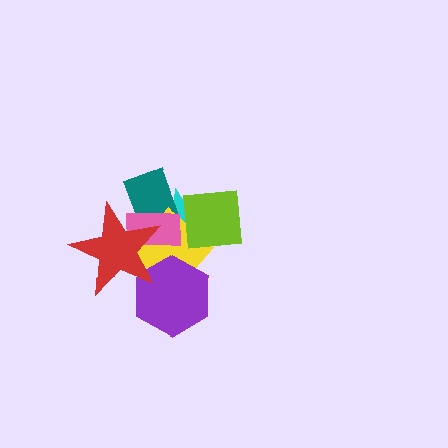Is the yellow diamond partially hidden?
Yes, it is partially covered by another shape.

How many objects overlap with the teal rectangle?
5 objects overlap with the teal rectangle.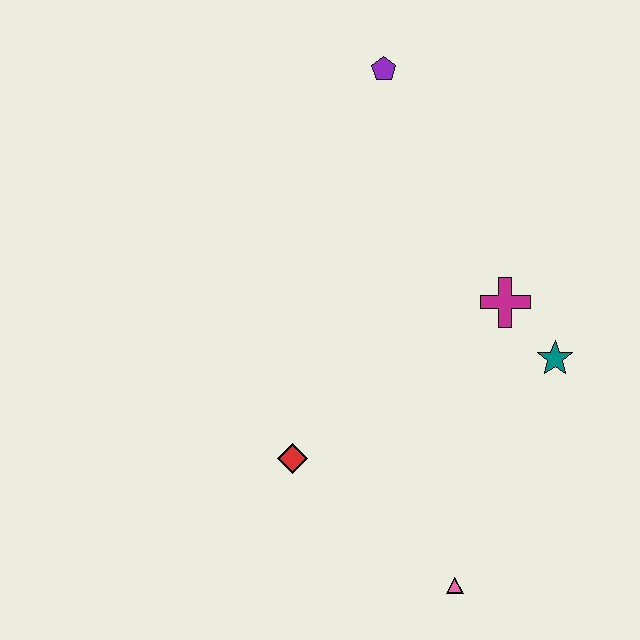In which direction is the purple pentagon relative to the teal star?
The purple pentagon is above the teal star.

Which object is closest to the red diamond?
The pink triangle is closest to the red diamond.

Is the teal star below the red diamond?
No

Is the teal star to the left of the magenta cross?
No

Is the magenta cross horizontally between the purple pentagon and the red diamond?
No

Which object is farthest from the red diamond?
The purple pentagon is farthest from the red diamond.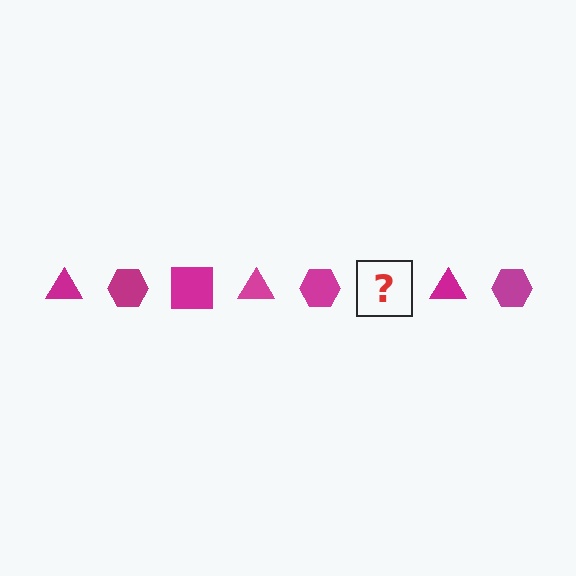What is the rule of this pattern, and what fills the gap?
The rule is that the pattern cycles through triangle, hexagon, square shapes in magenta. The gap should be filled with a magenta square.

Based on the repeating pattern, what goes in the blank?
The blank should be a magenta square.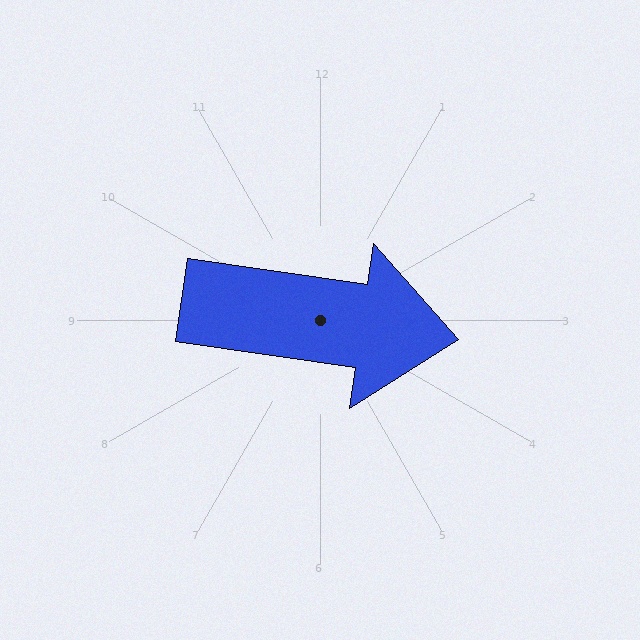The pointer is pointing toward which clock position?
Roughly 3 o'clock.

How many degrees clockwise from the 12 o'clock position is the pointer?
Approximately 98 degrees.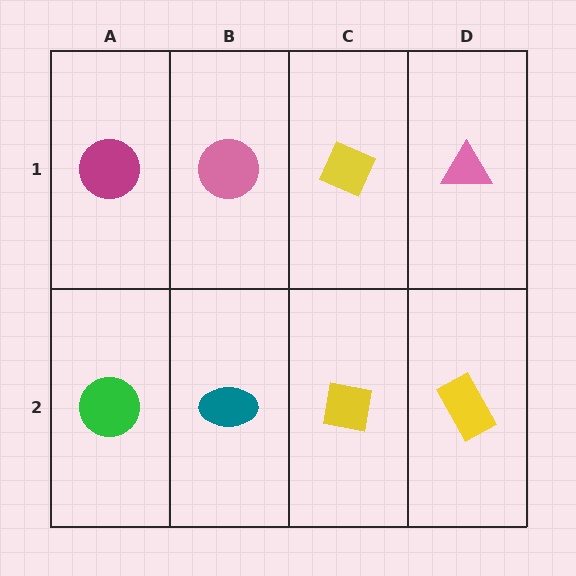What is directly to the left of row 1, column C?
A pink circle.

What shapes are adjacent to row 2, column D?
A pink triangle (row 1, column D), a yellow square (row 2, column C).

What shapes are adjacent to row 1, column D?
A yellow rectangle (row 2, column D), a yellow diamond (row 1, column C).